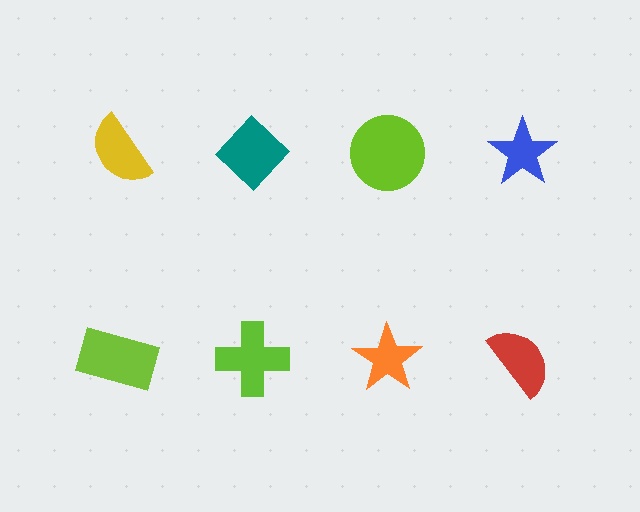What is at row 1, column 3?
A lime circle.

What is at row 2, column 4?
A red semicircle.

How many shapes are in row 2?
4 shapes.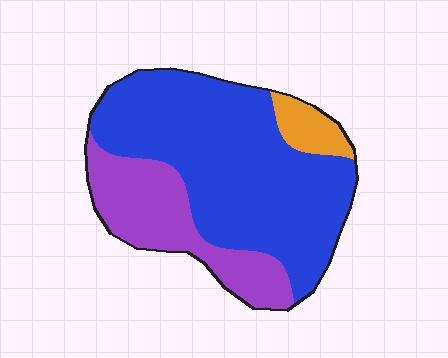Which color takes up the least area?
Orange, at roughly 5%.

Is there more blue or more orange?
Blue.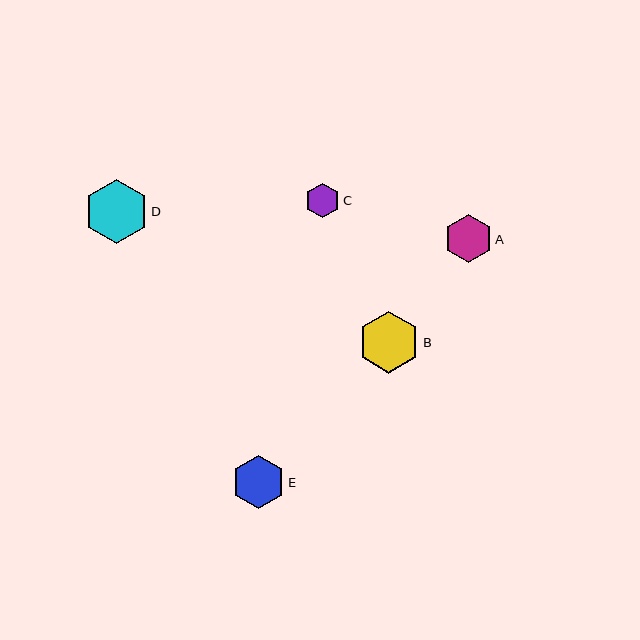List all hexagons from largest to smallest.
From largest to smallest: D, B, E, A, C.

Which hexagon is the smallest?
Hexagon C is the smallest with a size of approximately 35 pixels.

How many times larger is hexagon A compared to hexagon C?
Hexagon A is approximately 1.4 times the size of hexagon C.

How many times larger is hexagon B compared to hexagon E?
Hexagon B is approximately 1.2 times the size of hexagon E.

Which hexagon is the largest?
Hexagon D is the largest with a size of approximately 64 pixels.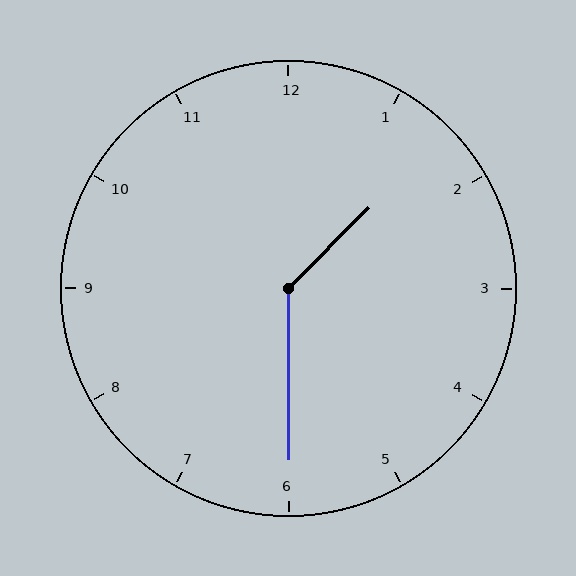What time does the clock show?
1:30.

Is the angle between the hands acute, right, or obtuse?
It is obtuse.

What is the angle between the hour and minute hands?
Approximately 135 degrees.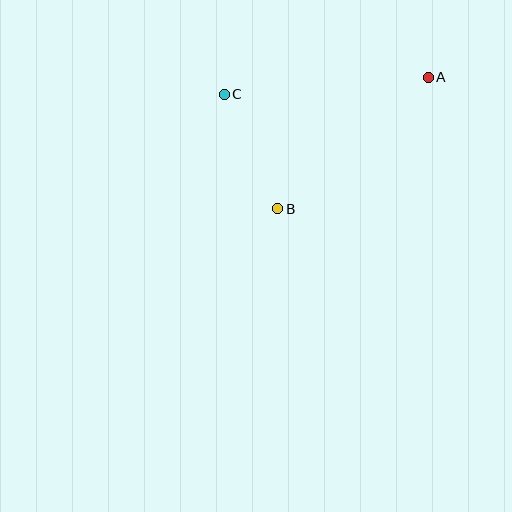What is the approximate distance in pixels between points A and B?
The distance between A and B is approximately 200 pixels.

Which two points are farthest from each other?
Points A and C are farthest from each other.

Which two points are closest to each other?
Points B and C are closest to each other.